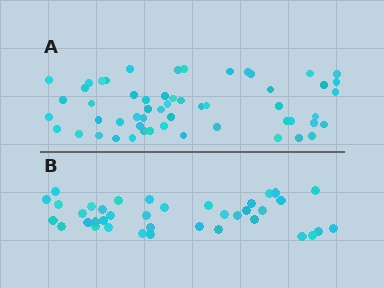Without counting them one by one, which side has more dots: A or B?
Region A (the top region) has more dots.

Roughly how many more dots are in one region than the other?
Region A has approximately 15 more dots than region B.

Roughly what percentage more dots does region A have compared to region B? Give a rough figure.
About 45% more.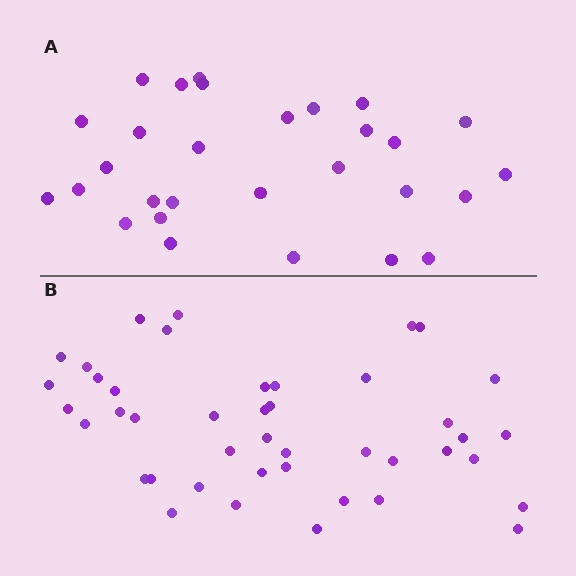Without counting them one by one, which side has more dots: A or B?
Region B (the bottom region) has more dots.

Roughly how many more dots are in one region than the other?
Region B has approximately 15 more dots than region A.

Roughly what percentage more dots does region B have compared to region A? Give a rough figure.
About 50% more.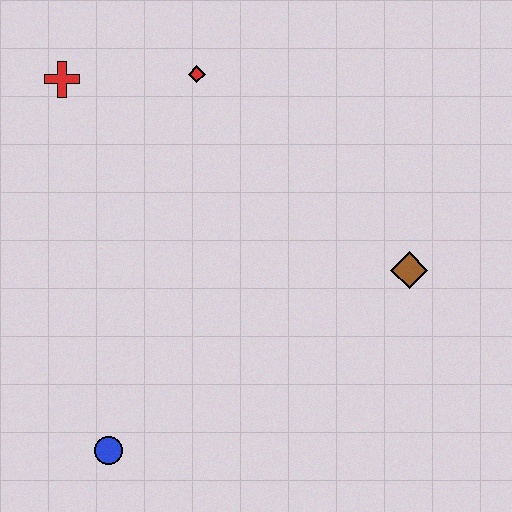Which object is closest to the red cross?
The red diamond is closest to the red cross.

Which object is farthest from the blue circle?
The red diamond is farthest from the blue circle.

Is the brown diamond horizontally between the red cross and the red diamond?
No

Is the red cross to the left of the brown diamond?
Yes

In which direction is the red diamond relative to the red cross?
The red diamond is to the right of the red cross.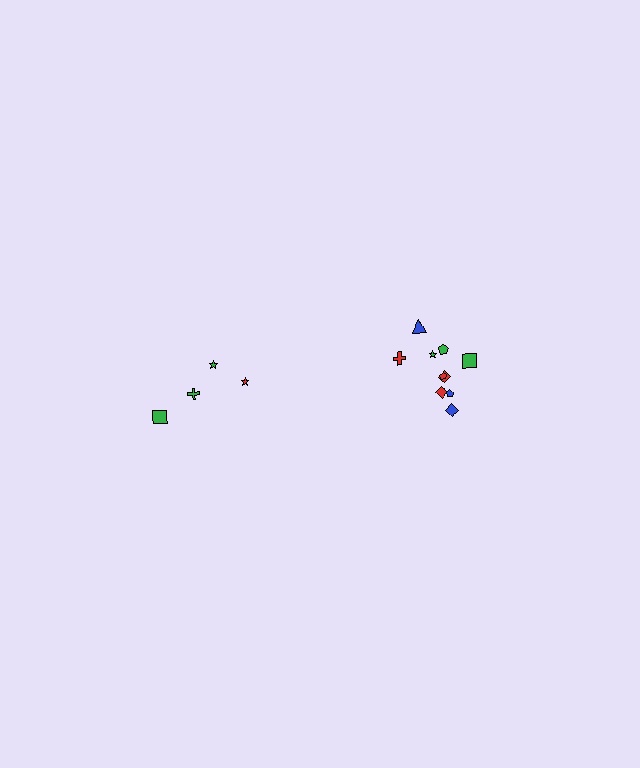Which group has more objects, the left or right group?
The right group.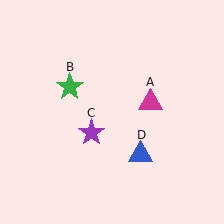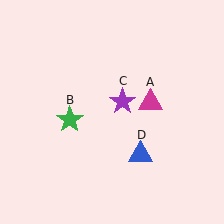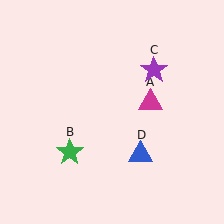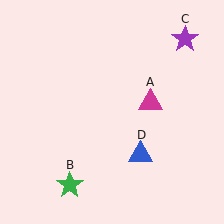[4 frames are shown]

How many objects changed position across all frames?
2 objects changed position: green star (object B), purple star (object C).